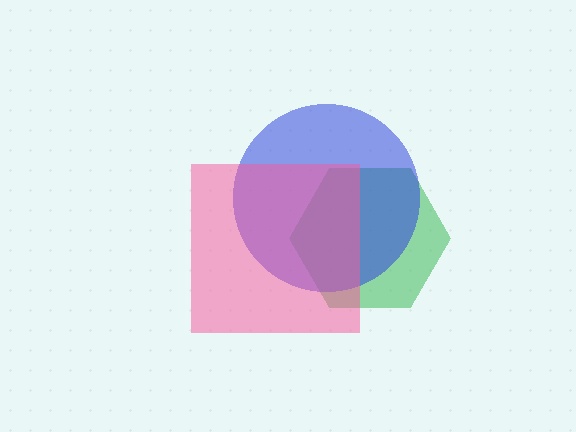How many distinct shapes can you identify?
There are 3 distinct shapes: a green hexagon, a blue circle, a pink square.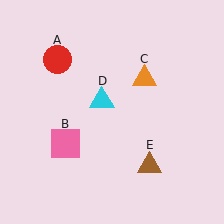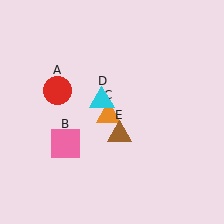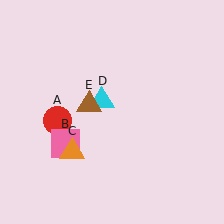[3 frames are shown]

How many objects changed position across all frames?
3 objects changed position: red circle (object A), orange triangle (object C), brown triangle (object E).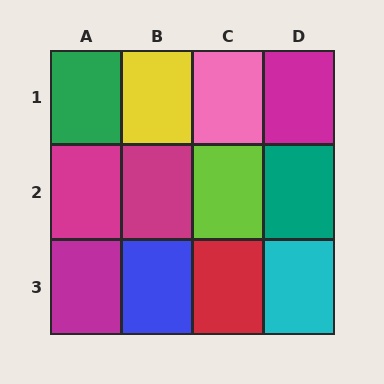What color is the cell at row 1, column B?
Yellow.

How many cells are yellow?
1 cell is yellow.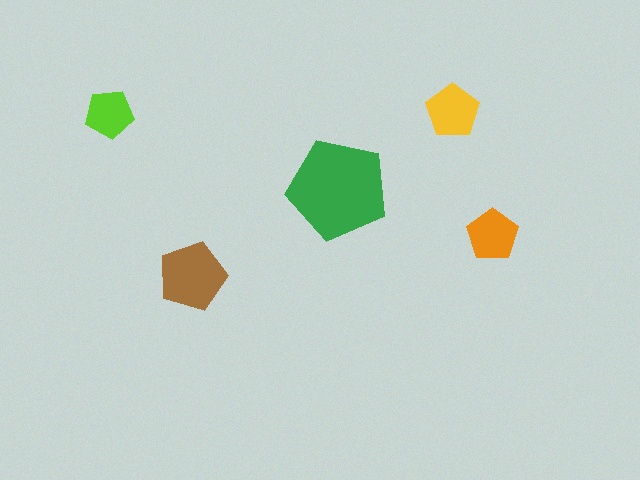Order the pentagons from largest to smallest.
the green one, the brown one, the yellow one, the orange one, the lime one.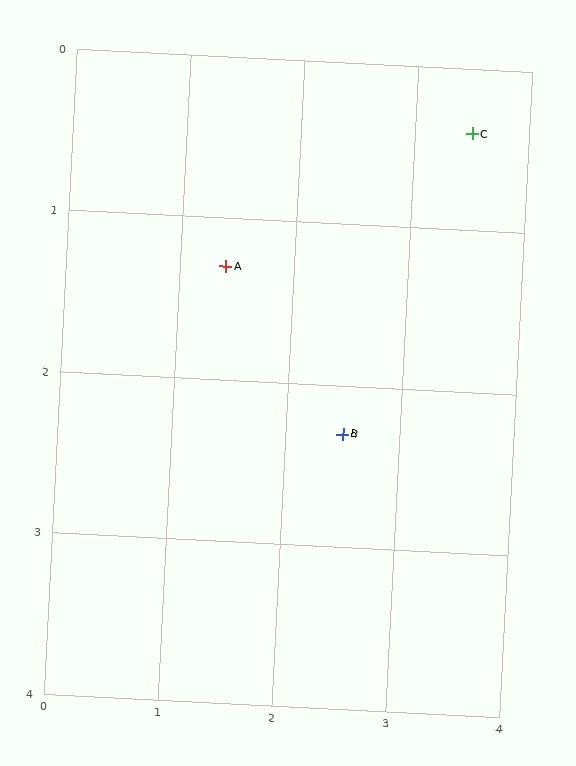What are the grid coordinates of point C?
Point C is at approximately (3.5, 0.4).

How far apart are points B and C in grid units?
Points B and C are about 2.1 grid units apart.